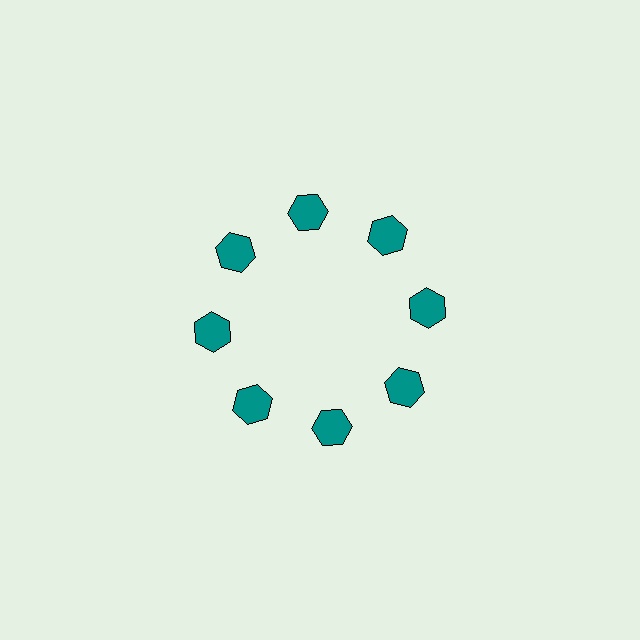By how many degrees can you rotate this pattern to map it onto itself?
The pattern maps onto itself every 45 degrees of rotation.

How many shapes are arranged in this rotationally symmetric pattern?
There are 8 shapes, arranged in 8 groups of 1.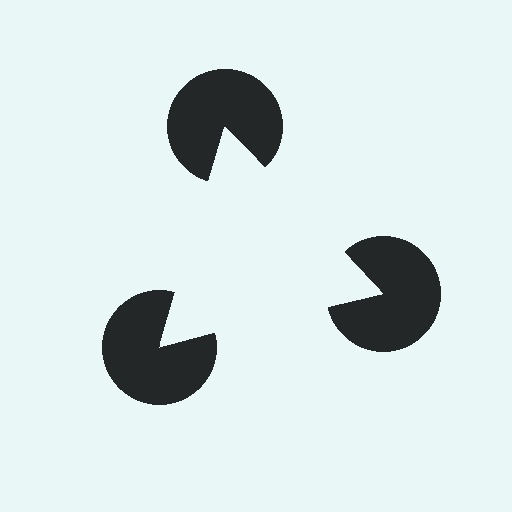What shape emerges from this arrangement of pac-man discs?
An illusory triangle — its edges are inferred from the aligned wedge cuts in the pac-man discs, not physically drawn.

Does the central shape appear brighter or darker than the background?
It typically appears slightly brighter than the background, even though no actual brightness change is drawn.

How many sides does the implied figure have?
3 sides.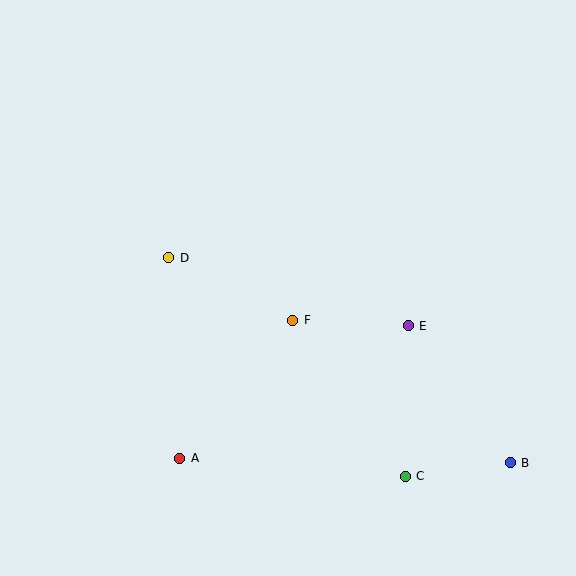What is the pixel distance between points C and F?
The distance between C and F is 193 pixels.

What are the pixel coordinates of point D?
Point D is at (169, 258).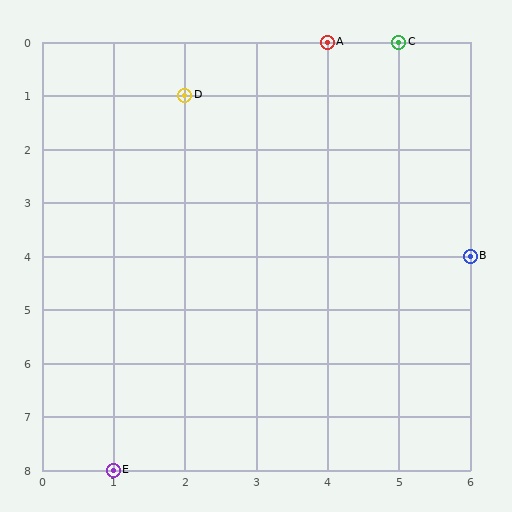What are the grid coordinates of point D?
Point D is at grid coordinates (2, 1).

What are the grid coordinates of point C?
Point C is at grid coordinates (5, 0).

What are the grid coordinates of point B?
Point B is at grid coordinates (6, 4).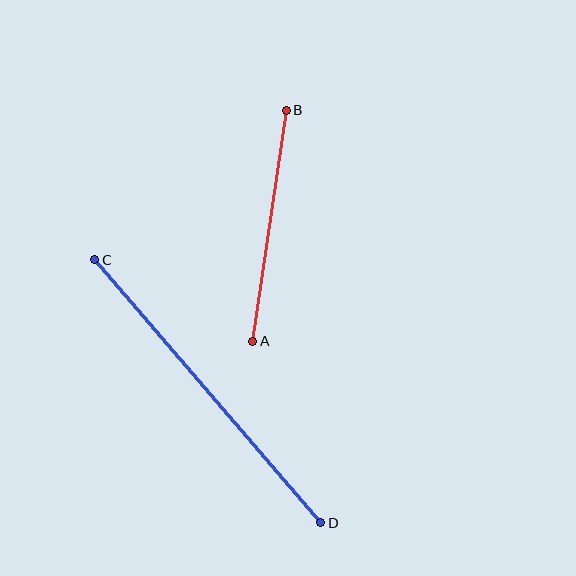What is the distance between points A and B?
The distance is approximately 233 pixels.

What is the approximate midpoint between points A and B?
The midpoint is at approximately (270, 226) pixels.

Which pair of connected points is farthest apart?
Points C and D are farthest apart.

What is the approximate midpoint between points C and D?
The midpoint is at approximately (208, 391) pixels.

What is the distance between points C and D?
The distance is approximately 347 pixels.